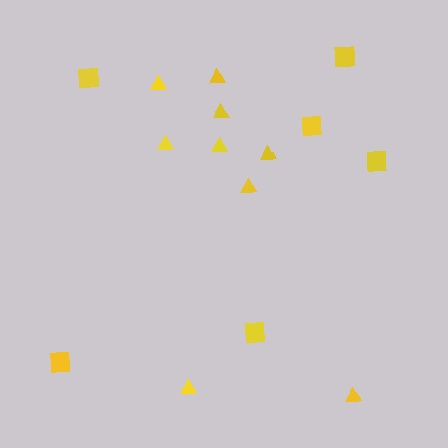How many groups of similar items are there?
There are 2 groups: one group of squares (6) and one group of triangles (9).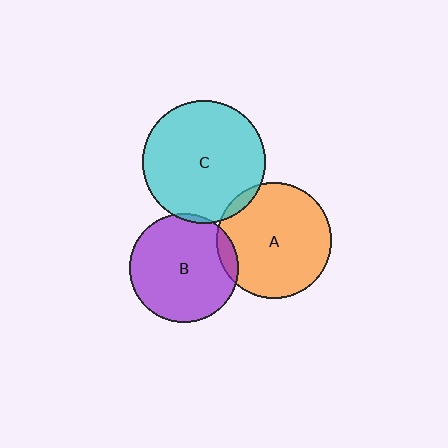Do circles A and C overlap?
Yes.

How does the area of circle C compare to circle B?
Approximately 1.3 times.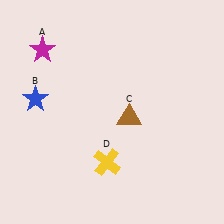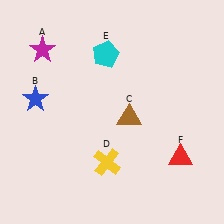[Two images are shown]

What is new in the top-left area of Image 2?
A cyan pentagon (E) was added in the top-left area of Image 2.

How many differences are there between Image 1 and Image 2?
There are 2 differences between the two images.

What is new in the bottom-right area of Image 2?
A red triangle (F) was added in the bottom-right area of Image 2.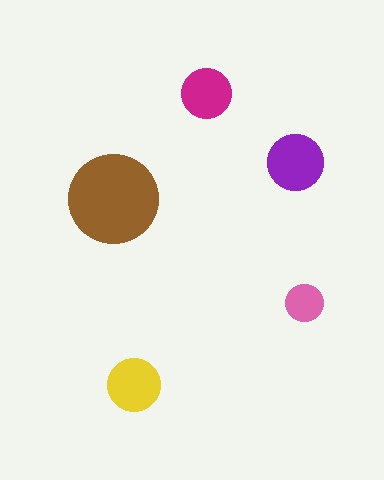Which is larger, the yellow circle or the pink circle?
The yellow one.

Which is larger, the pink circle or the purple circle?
The purple one.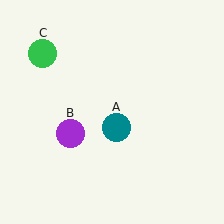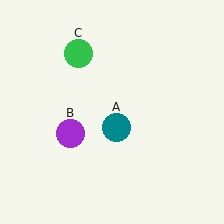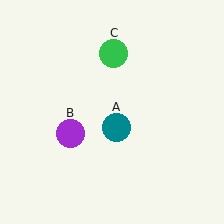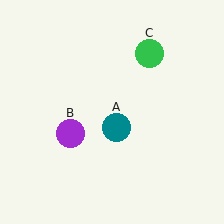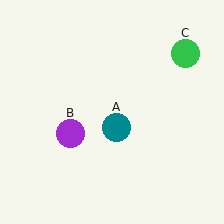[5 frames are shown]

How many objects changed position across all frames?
1 object changed position: green circle (object C).